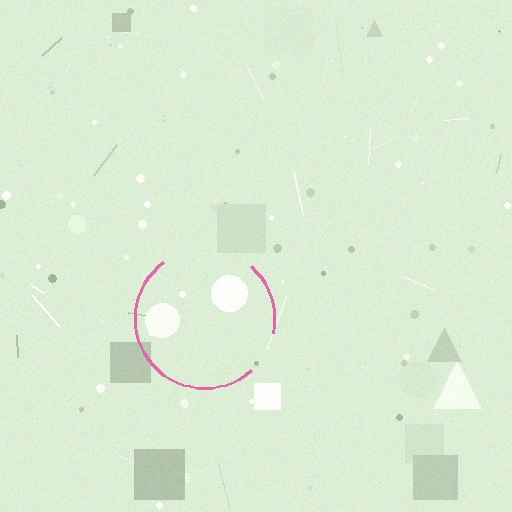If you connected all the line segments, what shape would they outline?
They would outline a circle.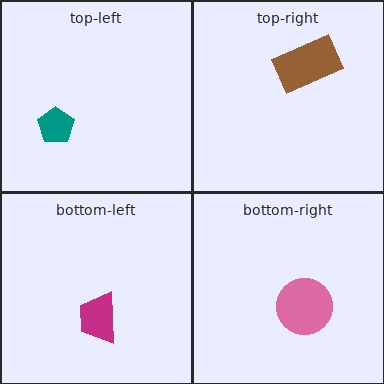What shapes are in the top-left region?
The teal pentagon.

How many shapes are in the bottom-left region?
1.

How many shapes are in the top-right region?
1.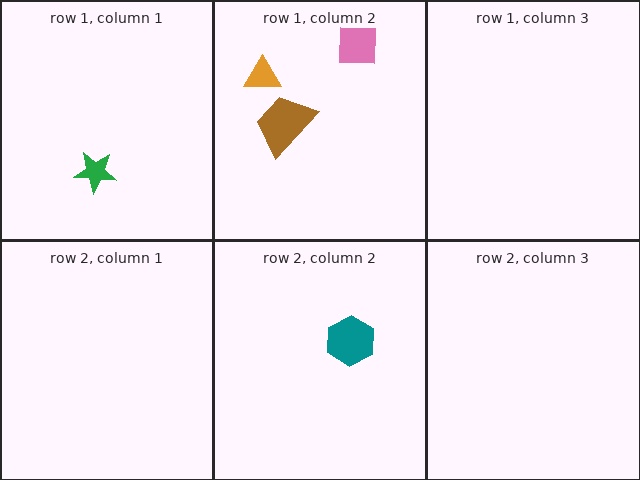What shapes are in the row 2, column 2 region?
The teal hexagon.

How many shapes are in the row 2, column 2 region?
1.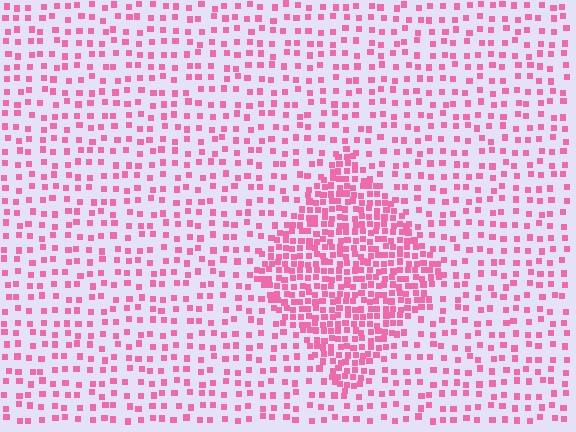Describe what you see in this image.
The image contains small pink elements arranged at two different densities. A diamond-shaped region is visible where the elements are more densely packed than the surrounding area.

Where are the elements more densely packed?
The elements are more densely packed inside the diamond boundary.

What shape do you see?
I see a diamond.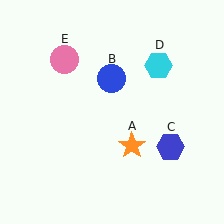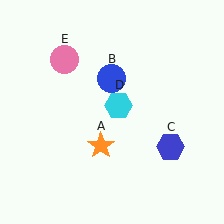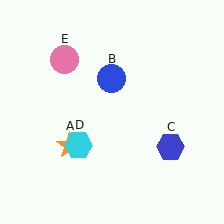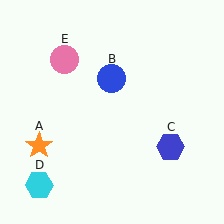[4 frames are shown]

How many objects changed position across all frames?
2 objects changed position: orange star (object A), cyan hexagon (object D).